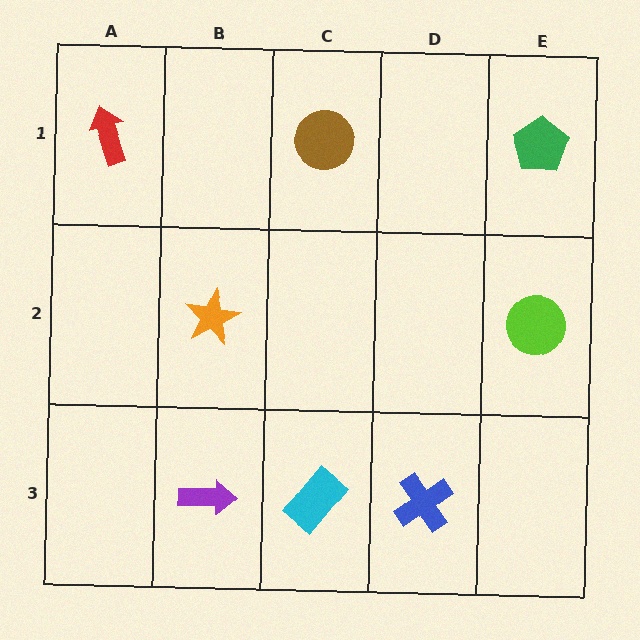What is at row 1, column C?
A brown circle.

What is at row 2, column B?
An orange star.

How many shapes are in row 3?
3 shapes.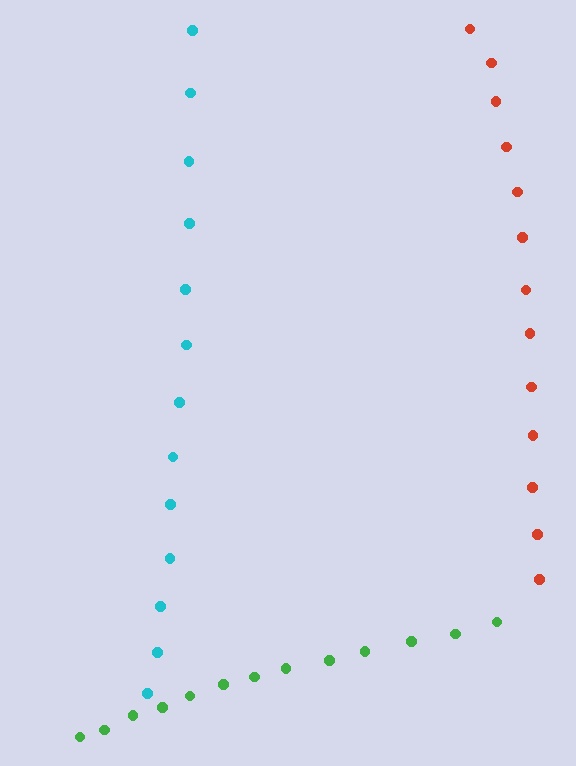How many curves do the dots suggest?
There are 3 distinct paths.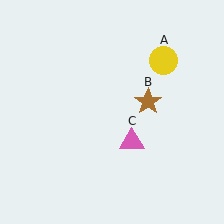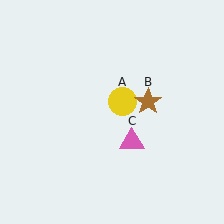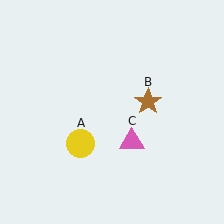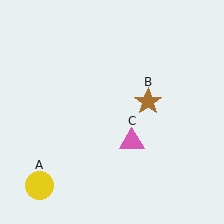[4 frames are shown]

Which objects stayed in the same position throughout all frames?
Brown star (object B) and pink triangle (object C) remained stationary.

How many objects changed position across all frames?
1 object changed position: yellow circle (object A).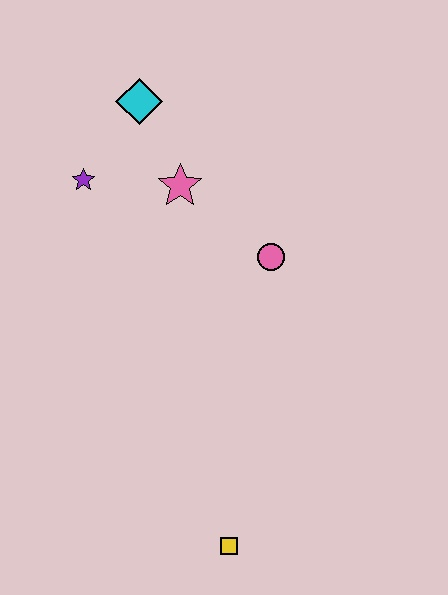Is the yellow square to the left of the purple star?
No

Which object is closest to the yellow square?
The pink circle is closest to the yellow square.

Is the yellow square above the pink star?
No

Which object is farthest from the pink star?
The yellow square is farthest from the pink star.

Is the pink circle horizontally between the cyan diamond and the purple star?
No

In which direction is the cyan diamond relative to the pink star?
The cyan diamond is above the pink star.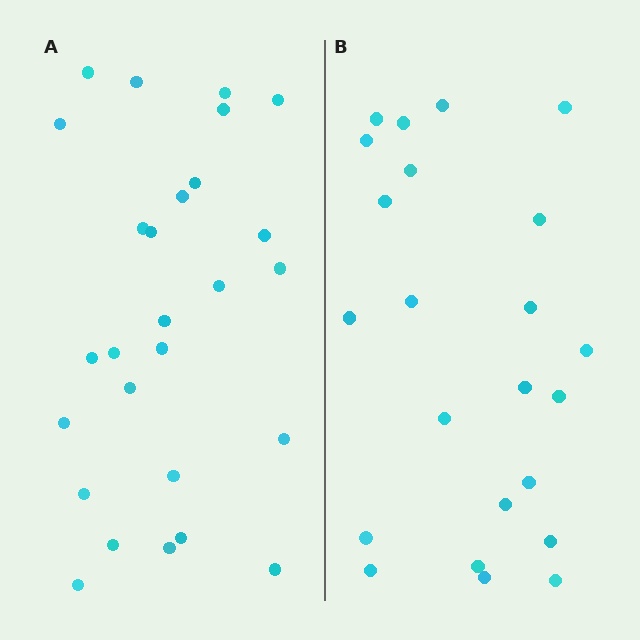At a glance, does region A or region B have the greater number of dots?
Region A (the left region) has more dots.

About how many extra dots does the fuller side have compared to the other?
Region A has about 4 more dots than region B.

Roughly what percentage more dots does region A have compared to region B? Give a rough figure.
About 15% more.